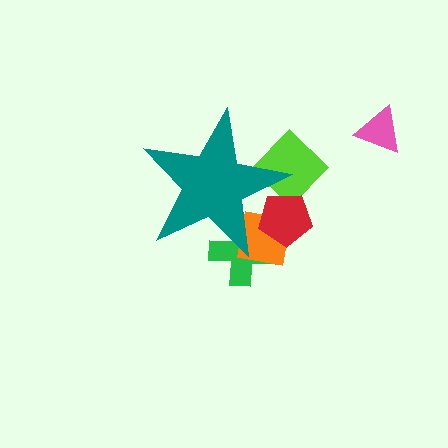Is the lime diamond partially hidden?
Yes, the lime diamond is partially hidden behind the teal star.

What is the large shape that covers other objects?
A teal star.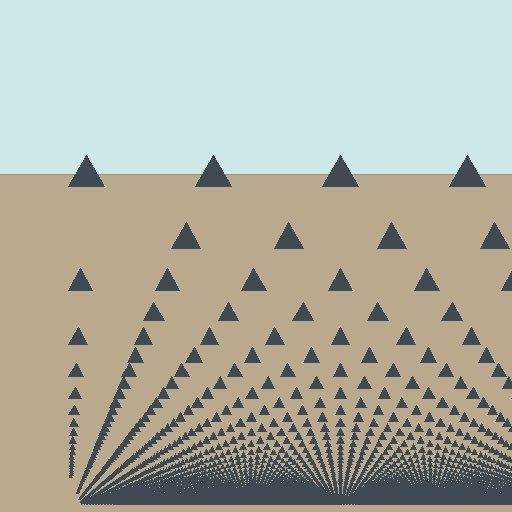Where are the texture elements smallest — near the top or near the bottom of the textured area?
Near the bottom.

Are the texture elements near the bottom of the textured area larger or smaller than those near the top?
Smaller. The gradient is inverted — elements near the bottom are smaller and denser.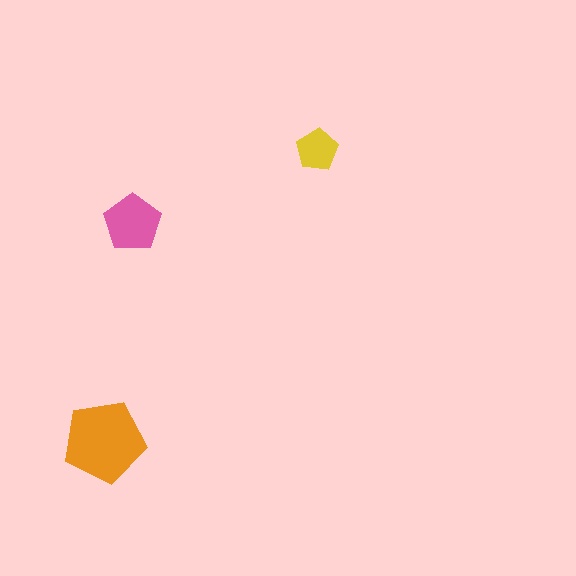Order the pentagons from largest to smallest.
the orange one, the pink one, the yellow one.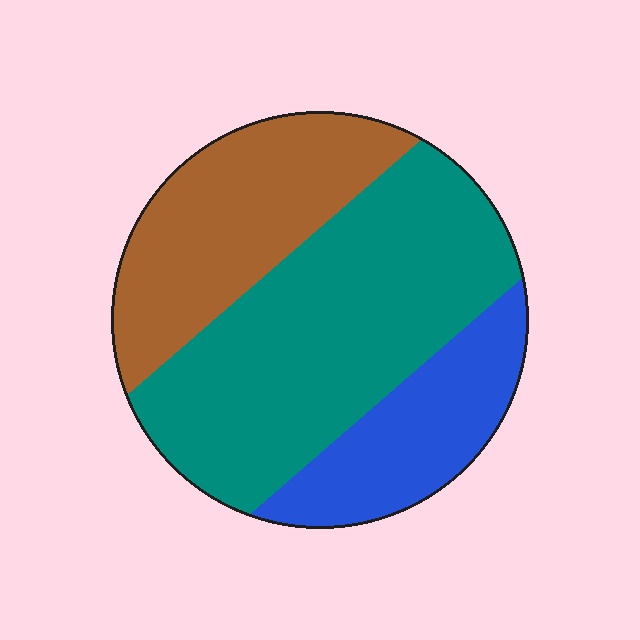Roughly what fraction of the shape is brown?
Brown covers 29% of the shape.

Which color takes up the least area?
Blue, at roughly 20%.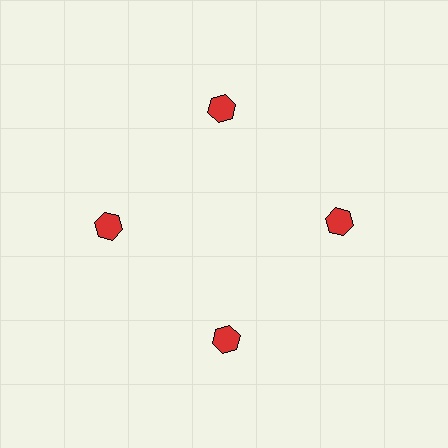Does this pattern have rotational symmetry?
Yes, this pattern has 4-fold rotational symmetry. It looks the same after rotating 90 degrees around the center.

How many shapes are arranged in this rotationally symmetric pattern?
There are 4 shapes, arranged in 4 groups of 1.